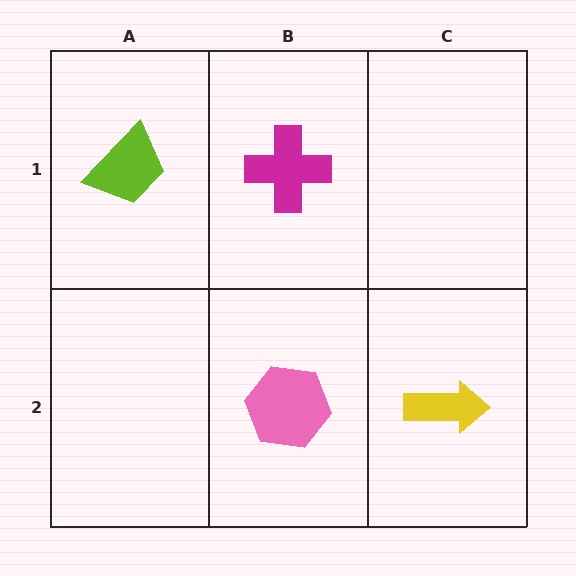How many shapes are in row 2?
2 shapes.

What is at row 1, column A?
A lime trapezoid.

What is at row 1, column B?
A magenta cross.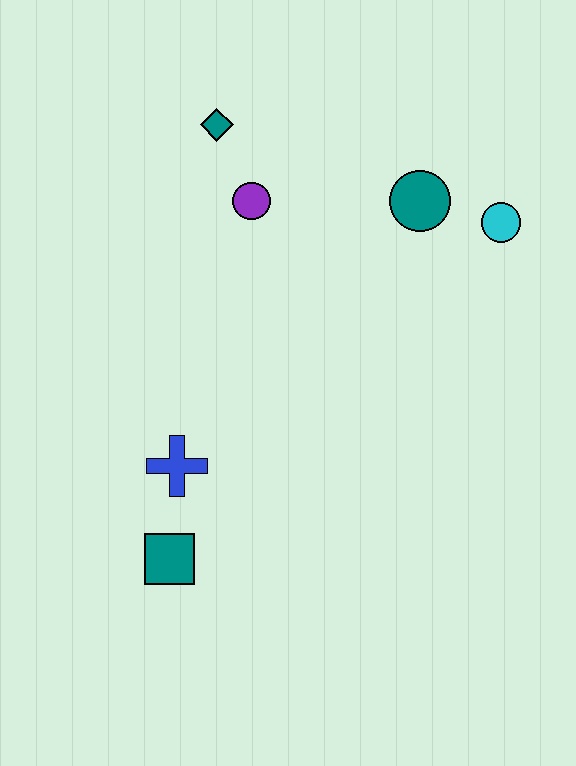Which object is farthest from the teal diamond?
The teal square is farthest from the teal diamond.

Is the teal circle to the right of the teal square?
Yes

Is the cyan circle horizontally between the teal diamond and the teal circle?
No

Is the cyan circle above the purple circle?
No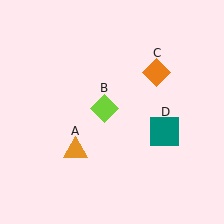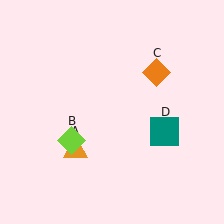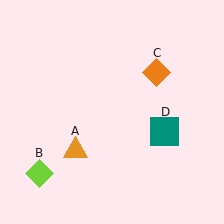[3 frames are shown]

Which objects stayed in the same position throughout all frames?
Orange triangle (object A) and orange diamond (object C) and teal square (object D) remained stationary.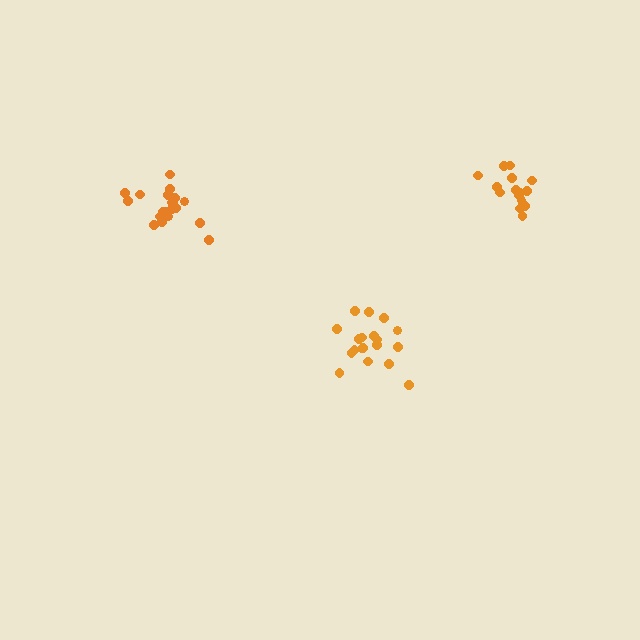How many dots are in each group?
Group 1: 19 dots, Group 2: 20 dots, Group 3: 15 dots (54 total).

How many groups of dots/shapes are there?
There are 3 groups.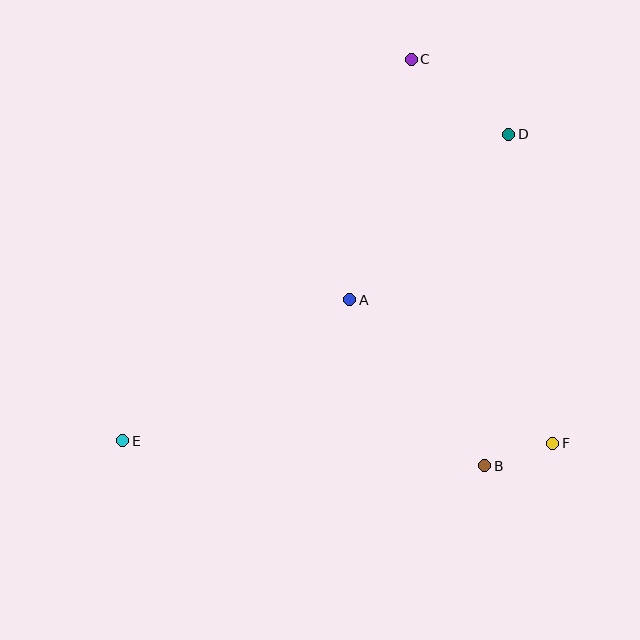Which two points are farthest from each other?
Points D and E are farthest from each other.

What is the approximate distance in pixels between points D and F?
The distance between D and F is approximately 312 pixels.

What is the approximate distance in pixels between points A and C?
The distance between A and C is approximately 248 pixels.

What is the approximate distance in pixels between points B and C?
The distance between B and C is approximately 413 pixels.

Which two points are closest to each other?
Points B and F are closest to each other.